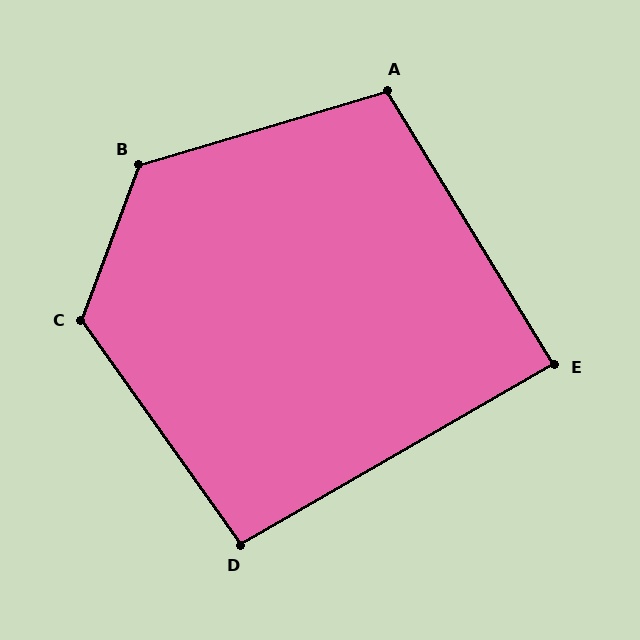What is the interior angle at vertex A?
Approximately 105 degrees (obtuse).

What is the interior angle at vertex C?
Approximately 124 degrees (obtuse).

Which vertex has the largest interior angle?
B, at approximately 127 degrees.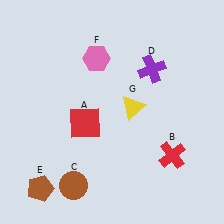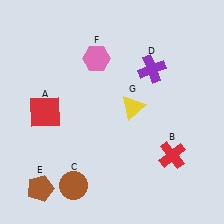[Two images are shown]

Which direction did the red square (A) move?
The red square (A) moved left.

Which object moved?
The red square (A) moved left.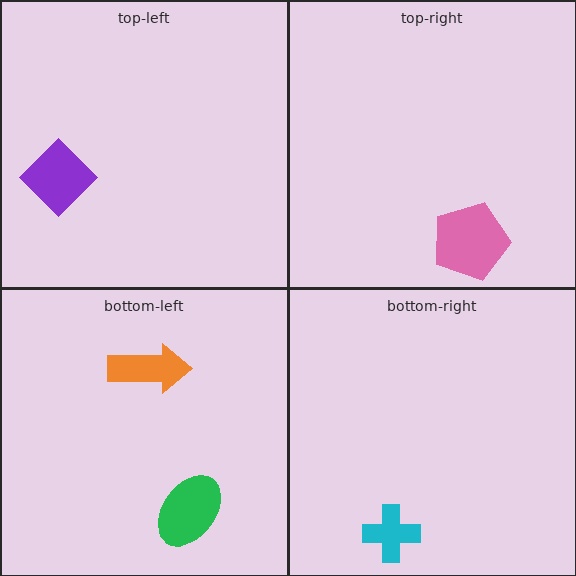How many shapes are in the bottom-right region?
1.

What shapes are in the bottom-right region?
The cyan cross.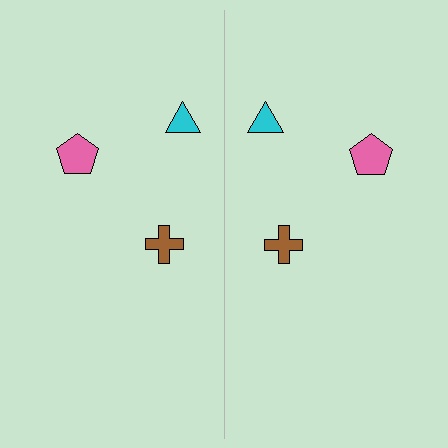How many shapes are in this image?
There are 6 shapes in this image.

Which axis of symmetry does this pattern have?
The pattern has a vertical axis of symmetry running through the center of the image.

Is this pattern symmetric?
Yes, this pattern has bilateral (reflection) symmetry.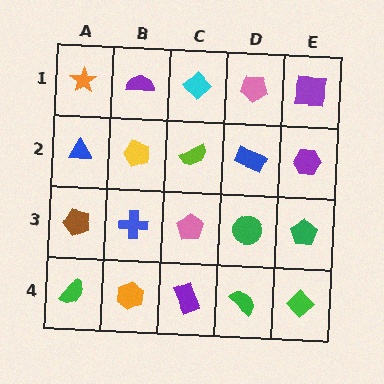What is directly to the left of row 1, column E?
A pink pentagon.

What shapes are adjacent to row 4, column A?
A brown pentagon (row 3, column A), an orange hexagon (row 4, column B).